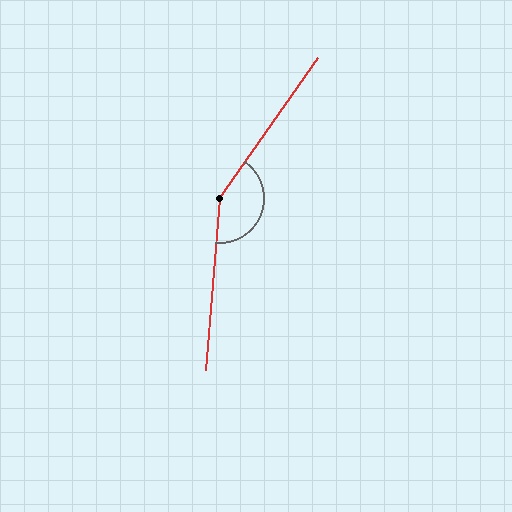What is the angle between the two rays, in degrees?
Approximately 150 degrees.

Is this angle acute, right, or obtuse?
It is obtuse.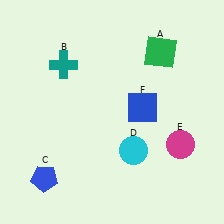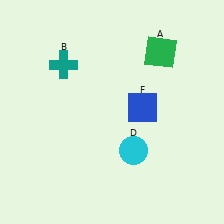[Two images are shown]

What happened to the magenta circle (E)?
The magenta circle (E) was removed in Image 2. It was in the bottom-right area of Image 1.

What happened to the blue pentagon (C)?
The blue pentagon (C) was removed in Image 2. It was in the bottom-left area of Image 1.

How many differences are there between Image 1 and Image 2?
There are 2 differences between the two images.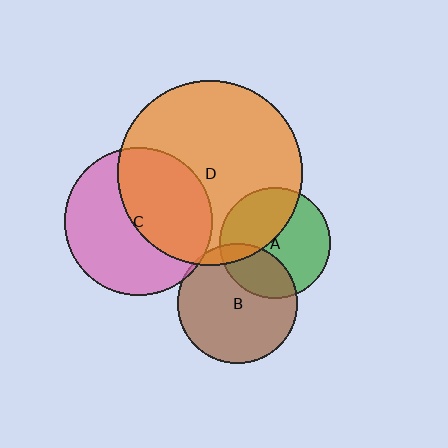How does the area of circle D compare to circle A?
Approximately 2.8 times.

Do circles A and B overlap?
Yes.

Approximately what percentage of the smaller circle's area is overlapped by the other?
Approximately 30%.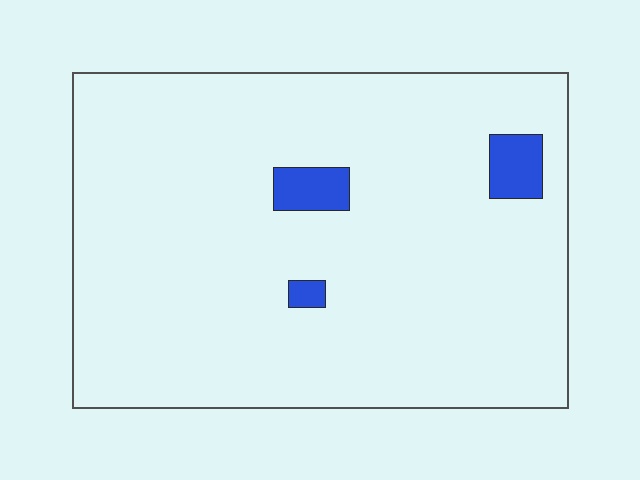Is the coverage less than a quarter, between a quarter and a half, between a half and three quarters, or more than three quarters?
Less than a quarter.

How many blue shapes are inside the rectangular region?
3.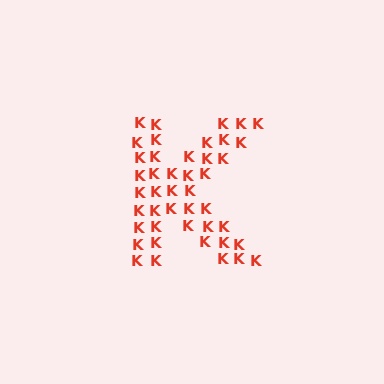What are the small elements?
The small elements are letter K's.